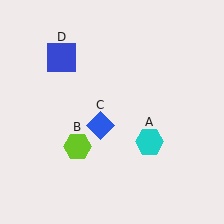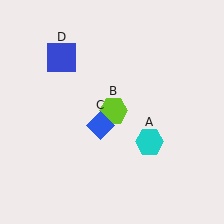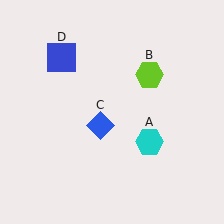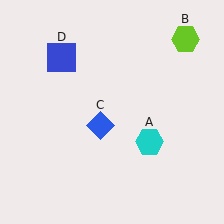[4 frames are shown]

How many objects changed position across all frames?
1 object changed position: lime hexagon (object B).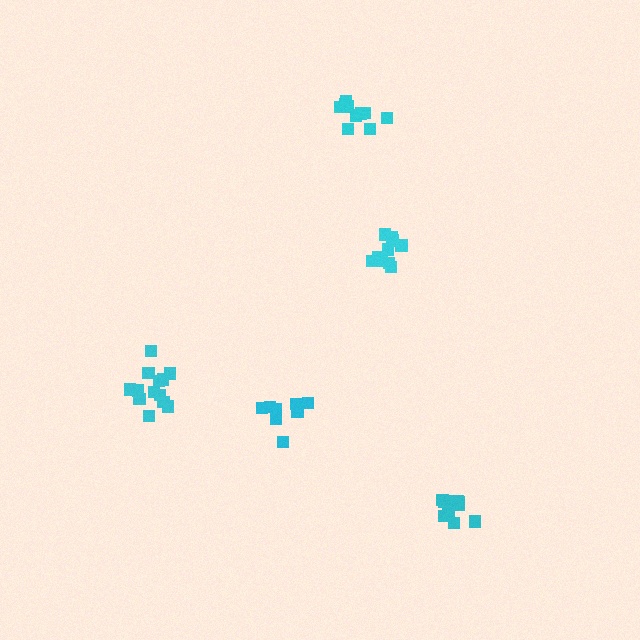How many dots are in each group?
Group 1: 11 dots, Group 2: 11 dots, Group 3: 11 dots, Group 4: 8 dots, Group 5: 13 dots (54 total).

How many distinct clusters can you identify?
There are 5 distinct clusters.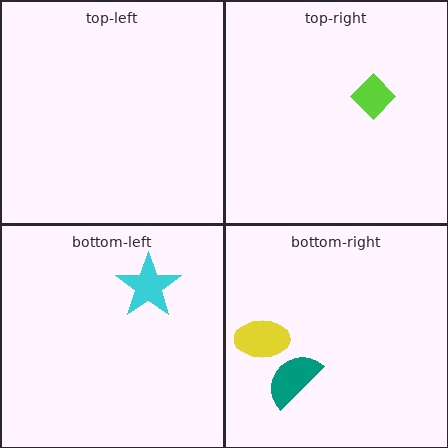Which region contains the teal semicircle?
The bottom-right region.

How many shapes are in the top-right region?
1.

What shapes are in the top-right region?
The lime diamond.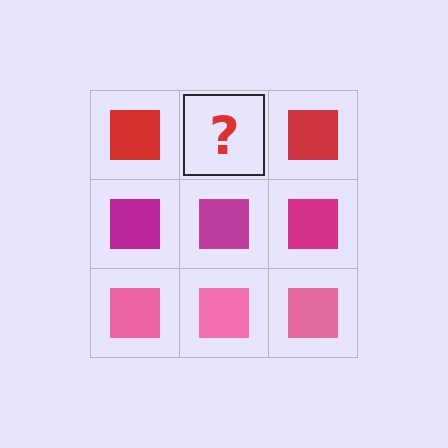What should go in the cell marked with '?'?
The missing cell should contain a red square.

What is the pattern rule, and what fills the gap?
The rule is that each row has a consistent color. The gap should be filled with a red square.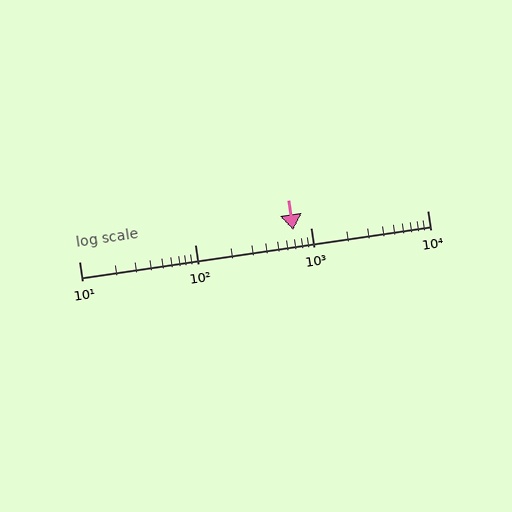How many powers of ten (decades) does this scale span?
The scale spans 3 decades, from 10 to 10000.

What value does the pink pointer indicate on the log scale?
The pointer indicates approximately 700.